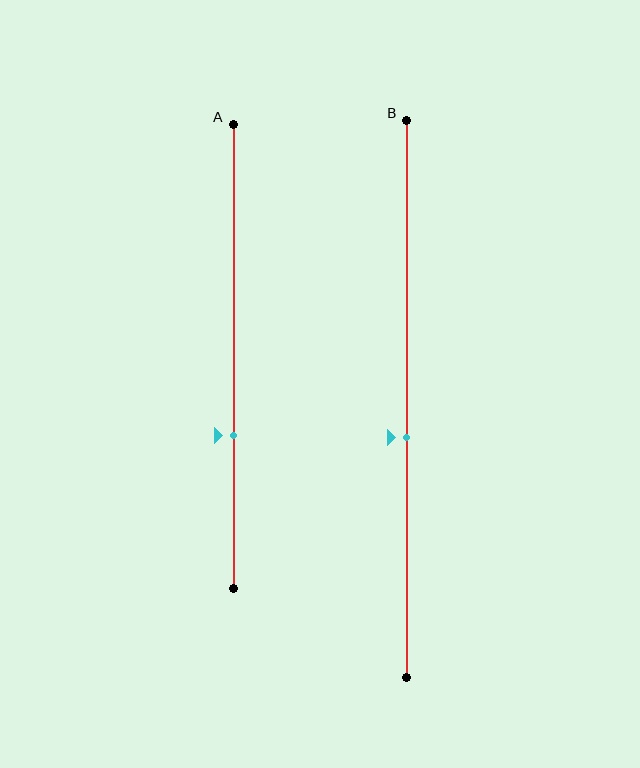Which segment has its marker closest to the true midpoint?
Segment B has its marker closest to the true midpoint.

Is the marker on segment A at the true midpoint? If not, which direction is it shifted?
No, the marker on segment A is shifted downward by about 17% of the segment length.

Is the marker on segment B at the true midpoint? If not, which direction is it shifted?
No, the marker on segment B is shifted downward by about 7% of the segment length.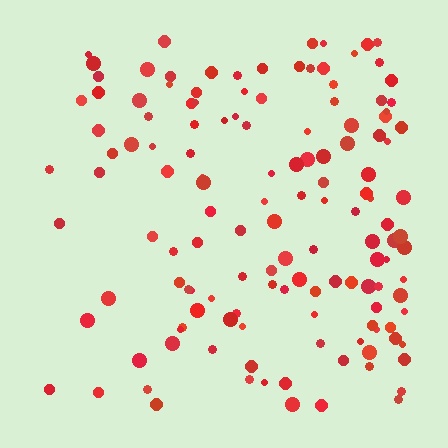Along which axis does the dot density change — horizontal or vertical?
Horizontal.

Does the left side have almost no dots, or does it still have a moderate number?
Still a moderate number, just noticeably fewer than the right.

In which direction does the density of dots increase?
From left to right, with the right side densest.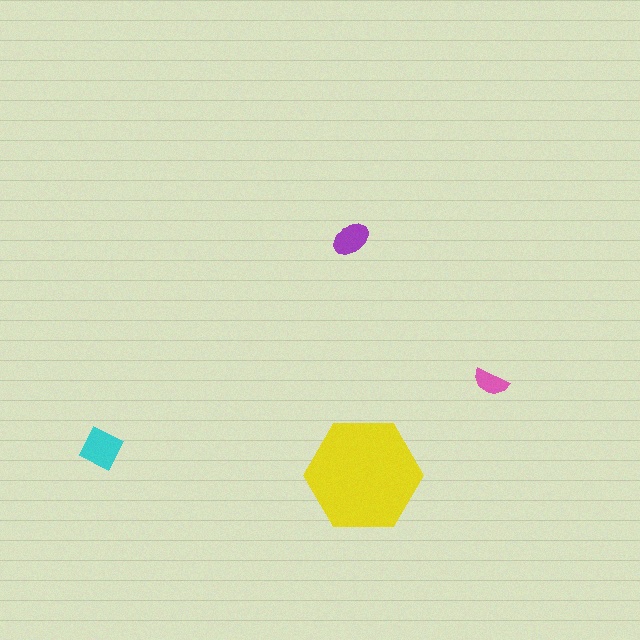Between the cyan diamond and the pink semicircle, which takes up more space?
The cyan diamond.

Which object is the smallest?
The pink semicircle.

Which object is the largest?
The yellow hexagon.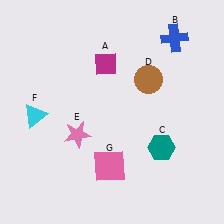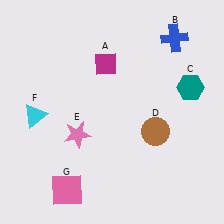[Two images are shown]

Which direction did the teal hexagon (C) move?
The teal hexagon (C) moved up.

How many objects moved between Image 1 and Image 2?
3 objects moved between the two images.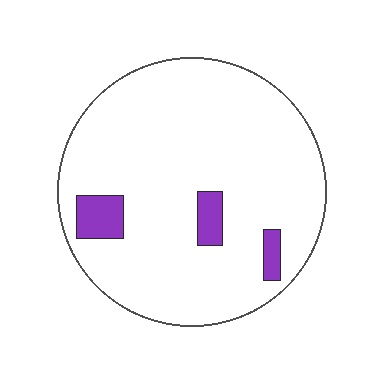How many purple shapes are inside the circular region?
3.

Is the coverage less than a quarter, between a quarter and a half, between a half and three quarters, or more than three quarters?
Less than a quarter.